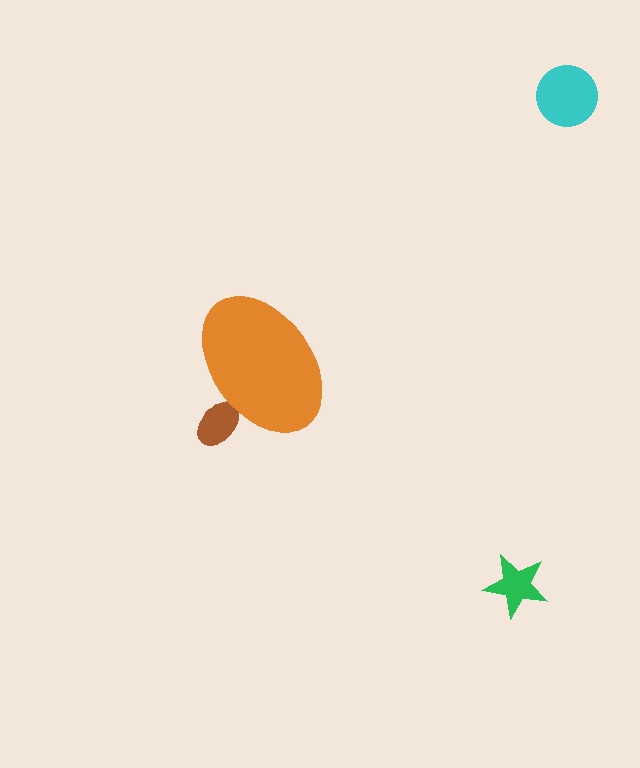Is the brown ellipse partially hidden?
Yes, the brown ellipse is partially hidden behind the orange ellipse.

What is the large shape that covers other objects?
An orange ellipse.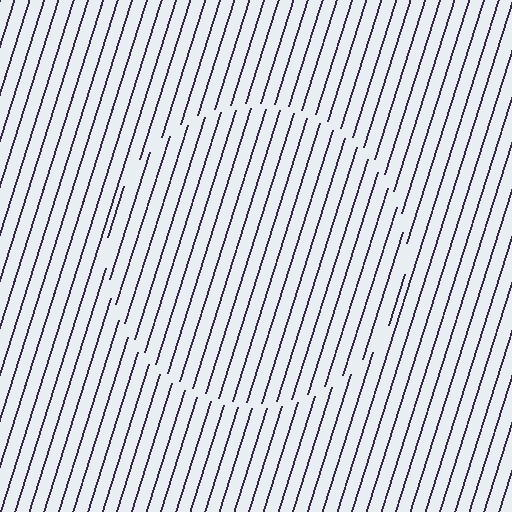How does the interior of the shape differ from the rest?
The interior of the shape contains the same grating, shifted by half a period — the contour is defined by the phase discontinuity where line-ends from the inner and outer gratings abut.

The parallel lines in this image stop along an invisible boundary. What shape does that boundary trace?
An illusory circle. The interior of the shape contains the same grating, shifted by half a period — the contour is defined by the phase discontinuity where line-ends from the inner and outer gratings abut.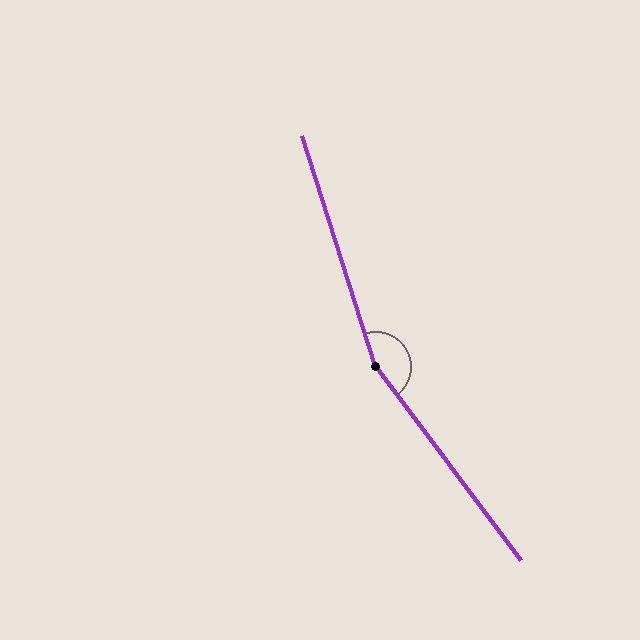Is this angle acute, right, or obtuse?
It is obtuse.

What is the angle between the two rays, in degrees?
Approximately 161 degrees.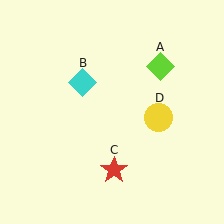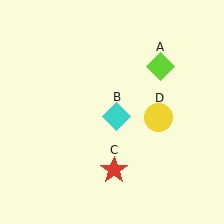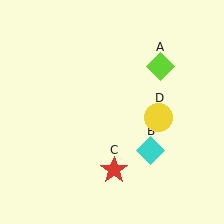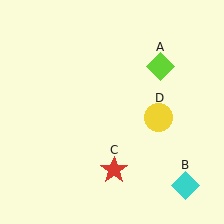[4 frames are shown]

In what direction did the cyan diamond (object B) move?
The cyan diamond (object B) moved down and to the right.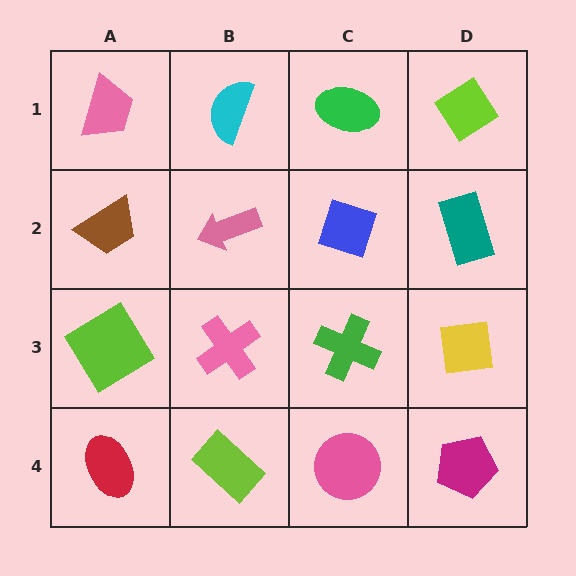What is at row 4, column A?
A red ellipse.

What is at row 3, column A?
A lime diamond.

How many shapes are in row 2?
4 shapes.